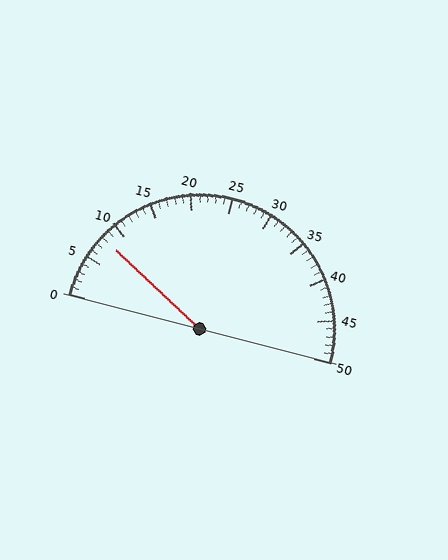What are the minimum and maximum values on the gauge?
The gauge ranges from 0 to 50.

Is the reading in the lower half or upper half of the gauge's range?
The reading is in the lower half of the range (0 to 50).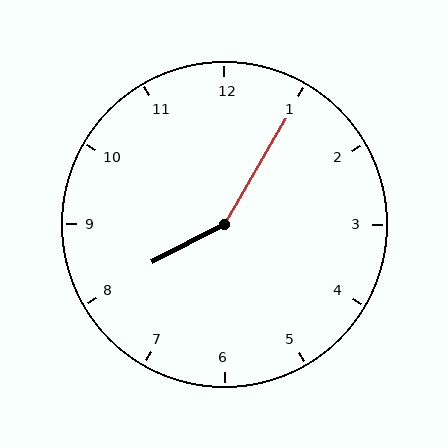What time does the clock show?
8:05.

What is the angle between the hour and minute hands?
Approximately 148 degrees.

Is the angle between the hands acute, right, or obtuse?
It is obtuse.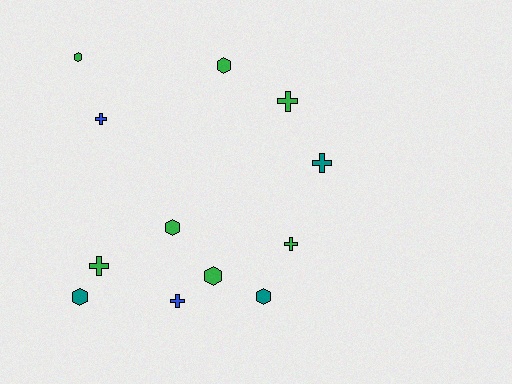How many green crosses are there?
There are 3 green crosses.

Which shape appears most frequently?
Cross, with 6 objects.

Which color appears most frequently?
Green, with 7 objects.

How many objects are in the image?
There are 12 objects.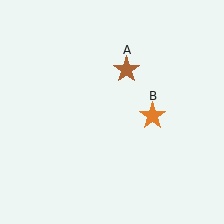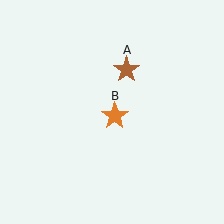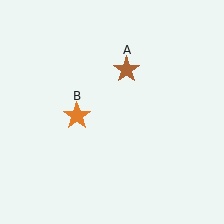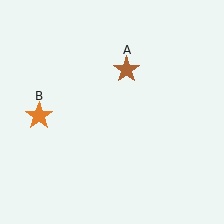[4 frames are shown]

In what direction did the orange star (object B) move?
The orange star (object B) moved left.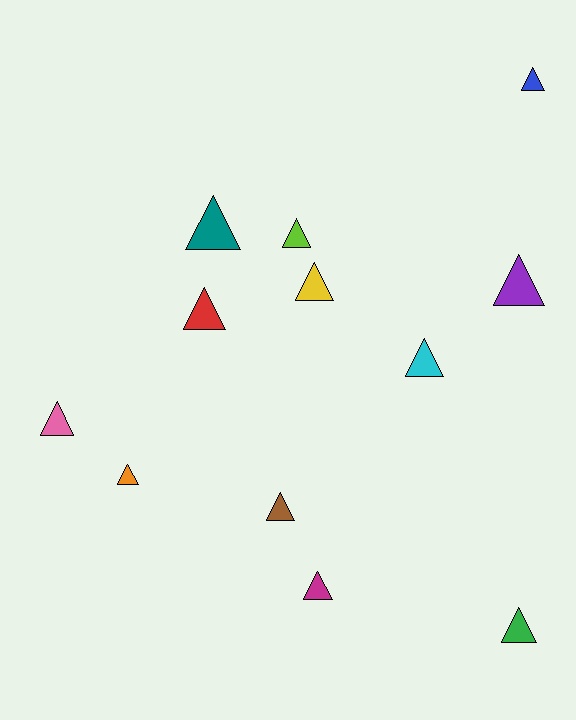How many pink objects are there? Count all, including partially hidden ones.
There is 1 pink object.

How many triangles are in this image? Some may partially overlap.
There are 12 triangles.